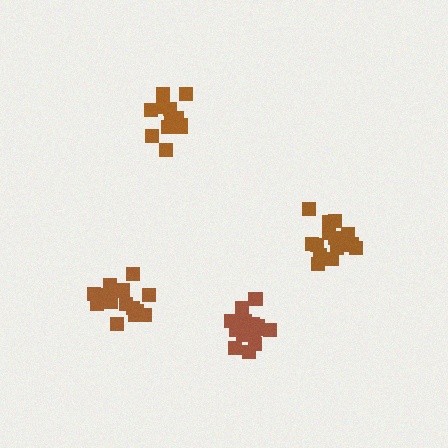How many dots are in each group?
Group 1: 15 dots, Group 2: 15 dots, Group 3: 18 dots, Group 4: 16 dots (64 total).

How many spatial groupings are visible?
There are 4 spatial groupings.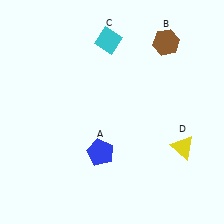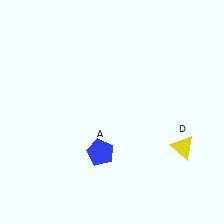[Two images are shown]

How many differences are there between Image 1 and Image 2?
There are 2 differences between the two images.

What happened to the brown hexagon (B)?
The brown hexagon (B) was removed in Image 2. It was in the top-right area of Image 1.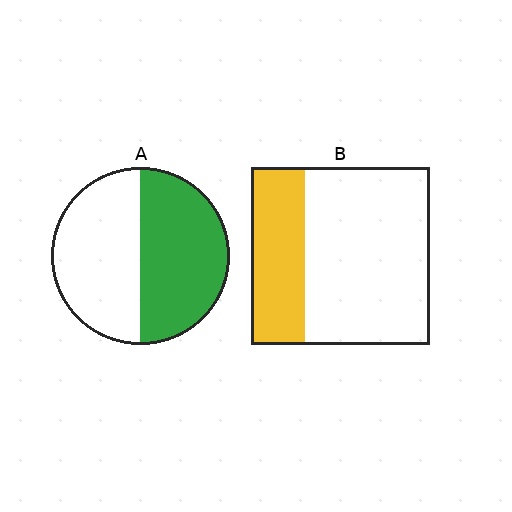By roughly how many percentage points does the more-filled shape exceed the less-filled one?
By roughly 20 percentage points (A over B).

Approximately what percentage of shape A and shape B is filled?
A is approximately 50% and B is approximately 30%.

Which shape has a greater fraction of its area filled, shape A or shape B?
Shape A.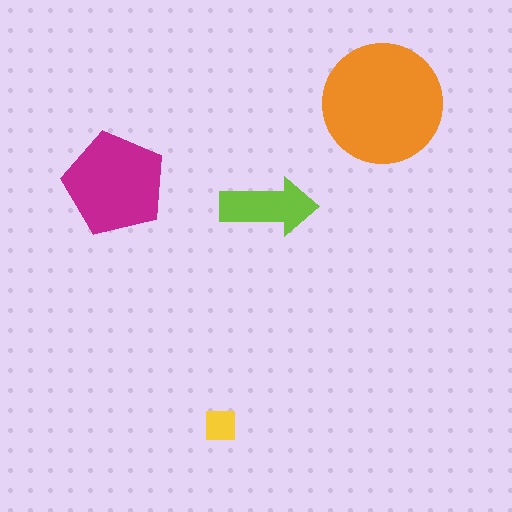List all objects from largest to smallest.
The orange circle, the magenta pentagon, the lime arrow, the yellow square.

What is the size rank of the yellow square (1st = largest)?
4th.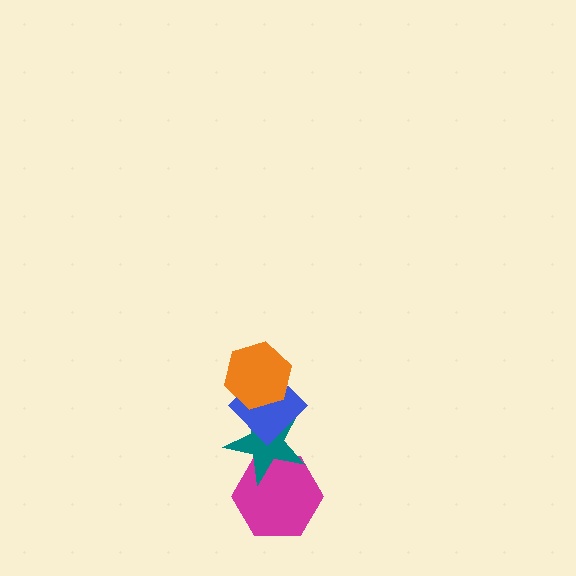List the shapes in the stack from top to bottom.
From top to bottom: the orange hexagon, the blue diamond, the teal star, the magenta hexagon.